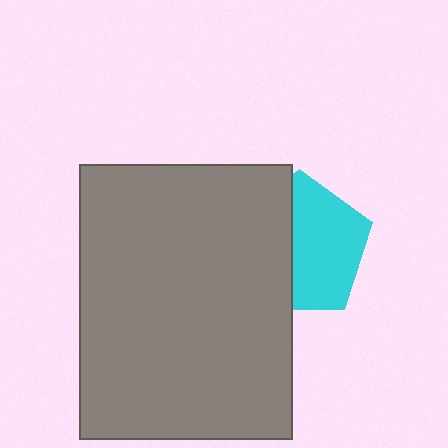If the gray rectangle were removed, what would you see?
You would see the complete cyan pentagon.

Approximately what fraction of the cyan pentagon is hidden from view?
Roughly 44% of the cyan pentagon is hidden behind the gray rectangle.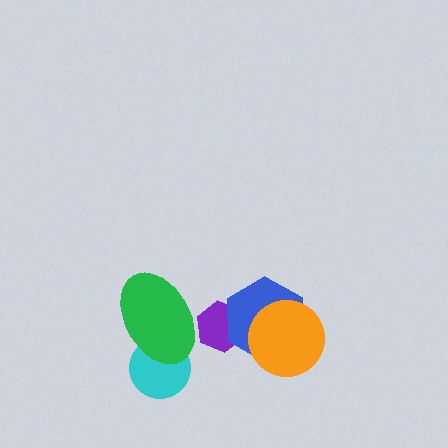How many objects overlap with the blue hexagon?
2 objects overlap with the blue hexagon.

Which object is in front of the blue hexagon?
The orange circle is in front of the blue hexagon.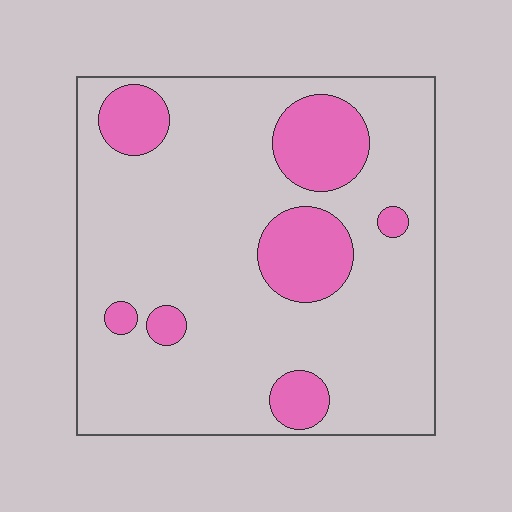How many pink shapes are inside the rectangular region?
7.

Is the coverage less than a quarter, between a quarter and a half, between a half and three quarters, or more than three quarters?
Less than a quarter.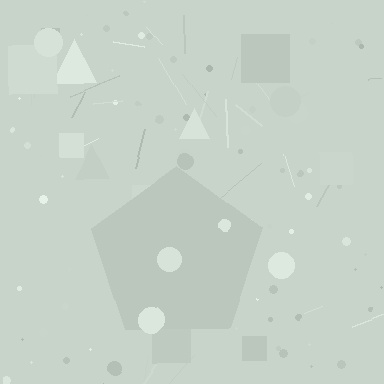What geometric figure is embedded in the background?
A pentagon is embedded in the background.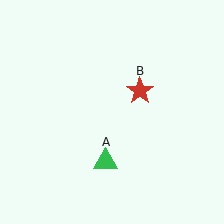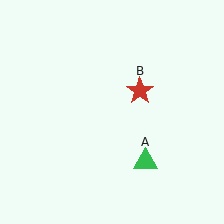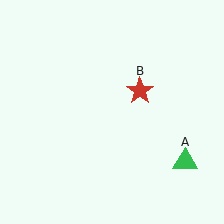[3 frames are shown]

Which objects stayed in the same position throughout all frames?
Red star (object B) remained stationary.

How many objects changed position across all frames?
1 object changed position: green triangle (object A).